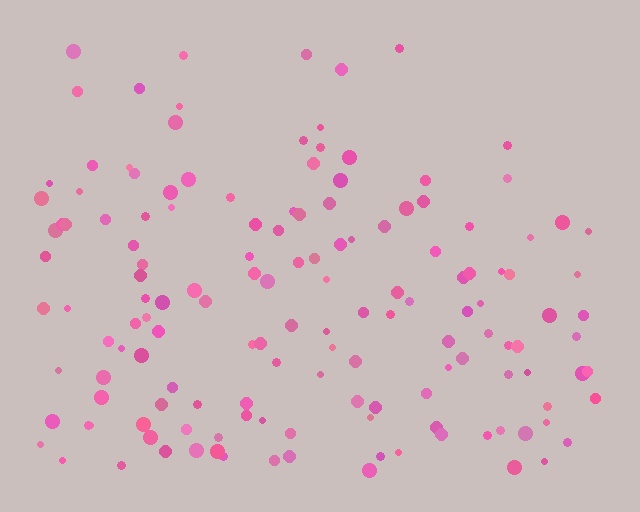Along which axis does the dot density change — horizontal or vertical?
Vertical.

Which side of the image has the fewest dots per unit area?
The top.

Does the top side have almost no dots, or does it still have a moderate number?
Still a moderate number, just noticeably fewer than the bottom.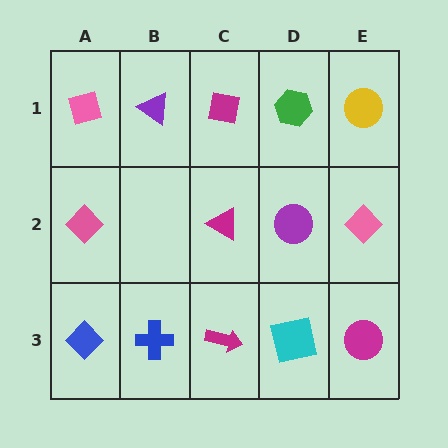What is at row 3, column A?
A blue diamond.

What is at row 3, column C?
A magenta arrow.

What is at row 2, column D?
A purple circle.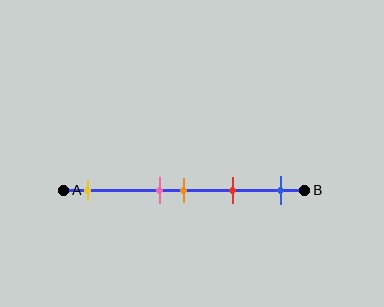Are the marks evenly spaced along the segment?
No, the marks are not evenly spaced.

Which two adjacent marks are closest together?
The pink and orange marks are the closest adjacent pair.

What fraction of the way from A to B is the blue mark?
The blue mark is approximately 90% (0.9) of the way from A to B.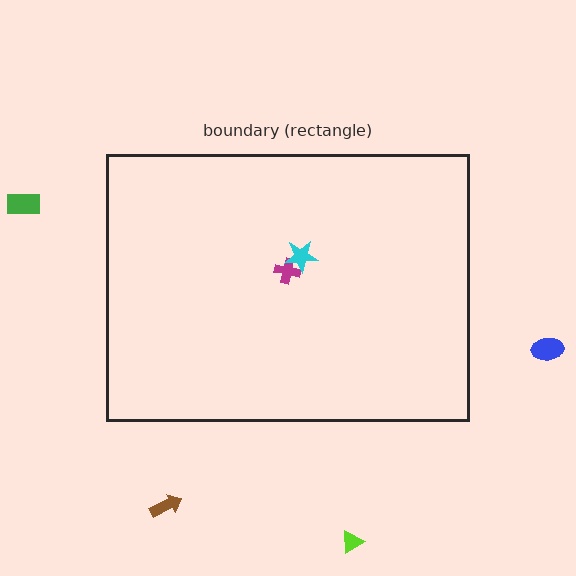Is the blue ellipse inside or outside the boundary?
Outside.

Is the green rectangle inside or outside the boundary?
Outside.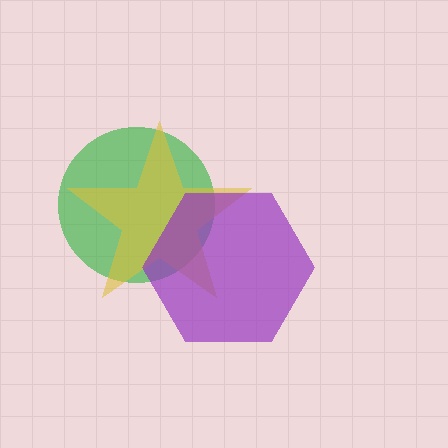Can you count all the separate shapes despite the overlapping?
Yes, there are 3 separate shapes.